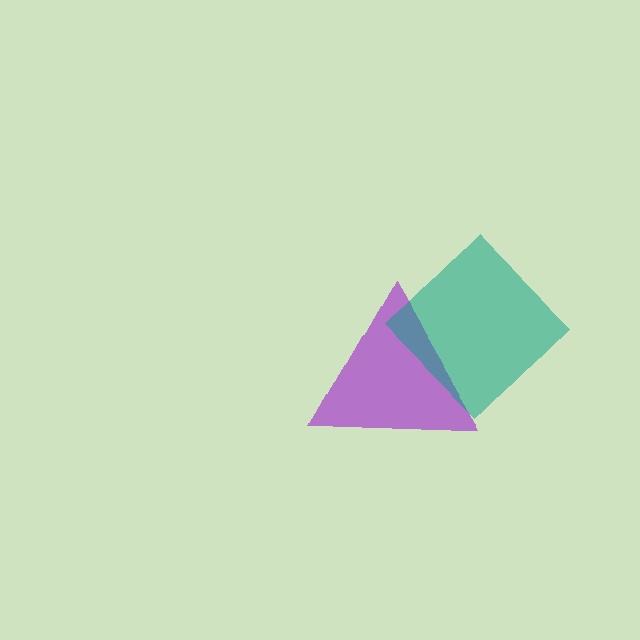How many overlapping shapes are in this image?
There are 2 overlapping shapes in the image.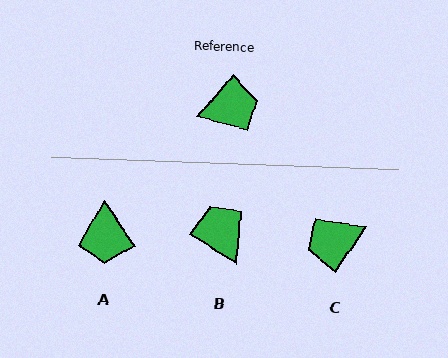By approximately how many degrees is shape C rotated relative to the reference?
Approximately 173 degrees clockwise.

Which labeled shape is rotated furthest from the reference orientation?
C, about 173 degrees away.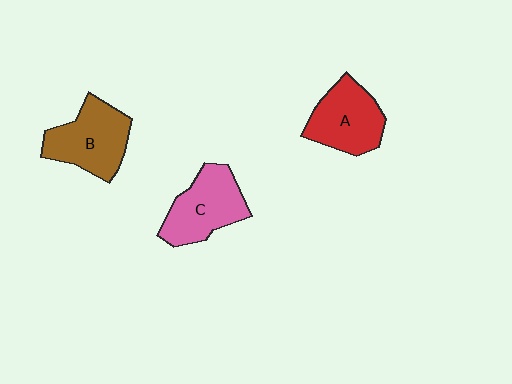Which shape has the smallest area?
Shape A (red).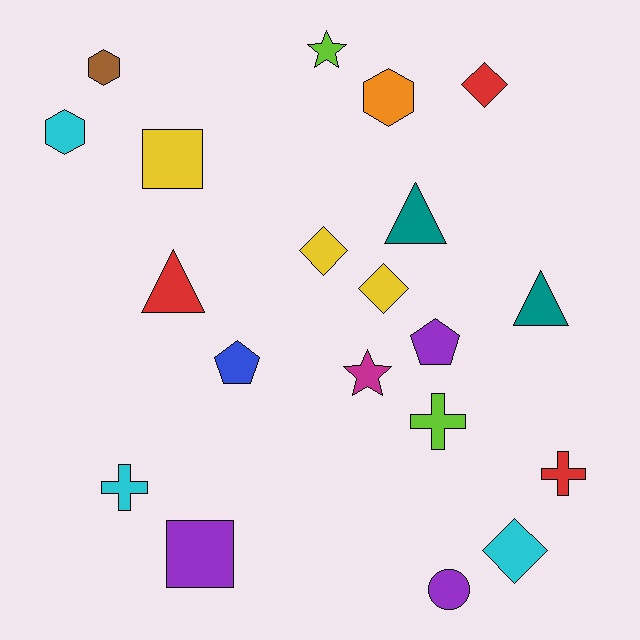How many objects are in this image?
There are 20 objects.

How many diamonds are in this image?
There are 4 diamonds.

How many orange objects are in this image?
There is 1 orange object.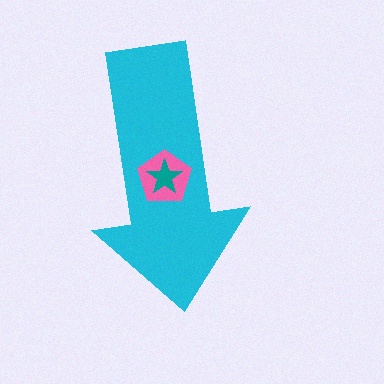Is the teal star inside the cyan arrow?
Yes.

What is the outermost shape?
The cyan arrow.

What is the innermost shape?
The teal star.